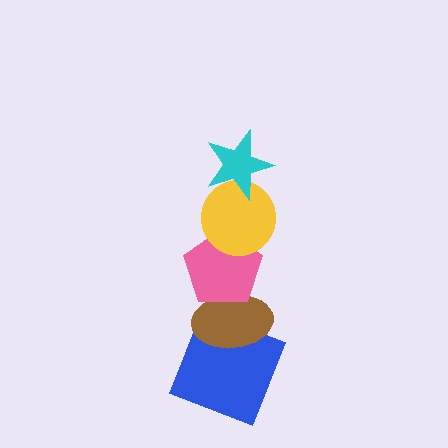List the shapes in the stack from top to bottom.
From top to bottom: the cyan star, the yellow circle, the pink pentagon, the brown ellipse, the blue square.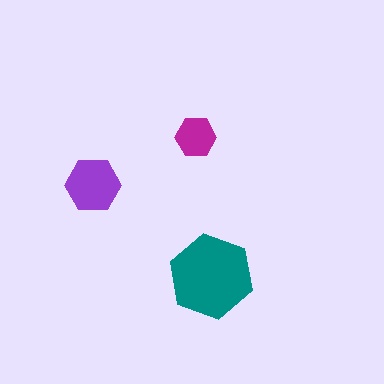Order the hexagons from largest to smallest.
the teal one, the purple one, the magenta one.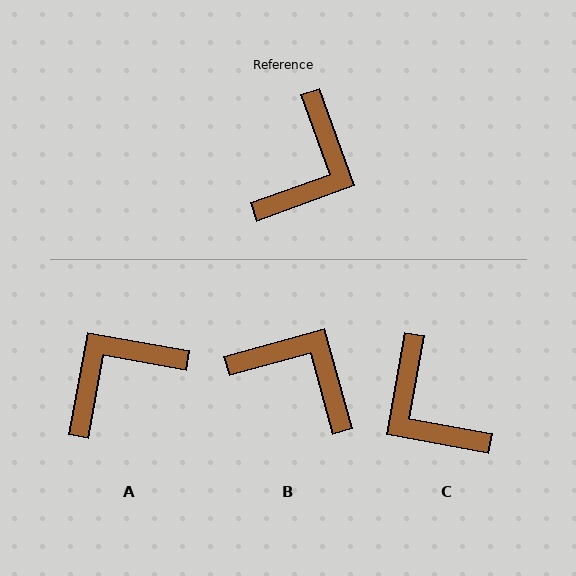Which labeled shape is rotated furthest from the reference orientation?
A, about 150 degrees away.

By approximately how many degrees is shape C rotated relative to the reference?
Approximately 120 degrees clockwise.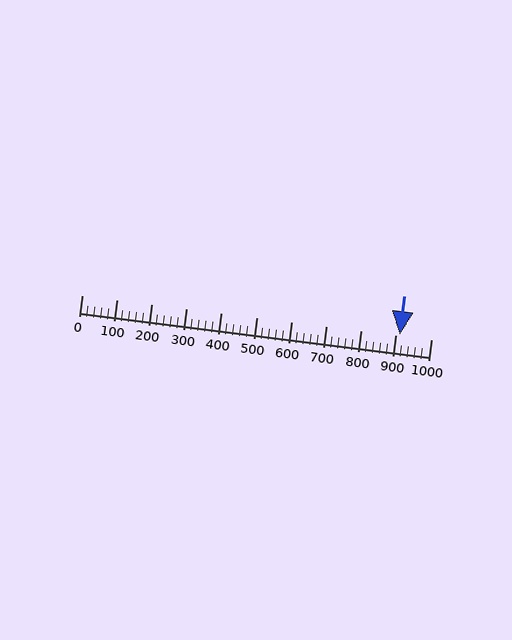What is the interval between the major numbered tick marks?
The major tick marks are spaced 100 units apart.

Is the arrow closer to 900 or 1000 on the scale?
The arrow is closer to 900.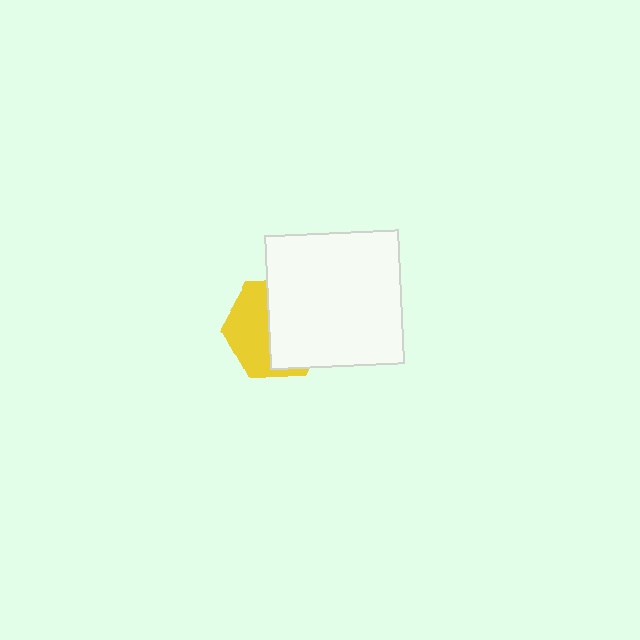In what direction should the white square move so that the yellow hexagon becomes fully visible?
The white square should move right. That is the shortest direction to clear the overlap and leave the yellow hexagon fully visible.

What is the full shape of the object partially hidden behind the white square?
The partially hidden object is a yellow hexagon.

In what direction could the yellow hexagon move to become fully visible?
The yellow hexagon could move left. That would shift it out from behind the white square entirely.